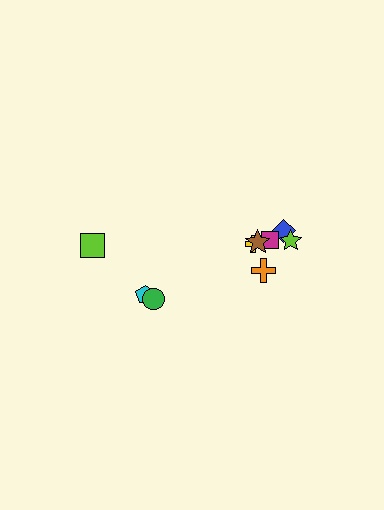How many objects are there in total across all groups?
There are 9 objects.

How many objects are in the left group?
There are 3 objects.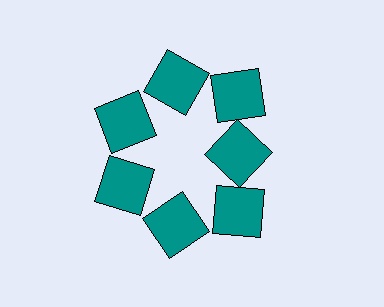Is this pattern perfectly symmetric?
No. The 7 teal squares are arranged in a ring, but one element near the 3 o'clock position is pulled inward toward the center, breaking the 7-fold rotational symmetry.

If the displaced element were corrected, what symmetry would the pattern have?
It would have 7-fold rotational symmetry — the pattern would map onto itself every 51 degrees.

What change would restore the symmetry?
The symmetry would be restored by moving it outward, back onto the ring so that all 7 squares sit at equal angles and equal distance from the center.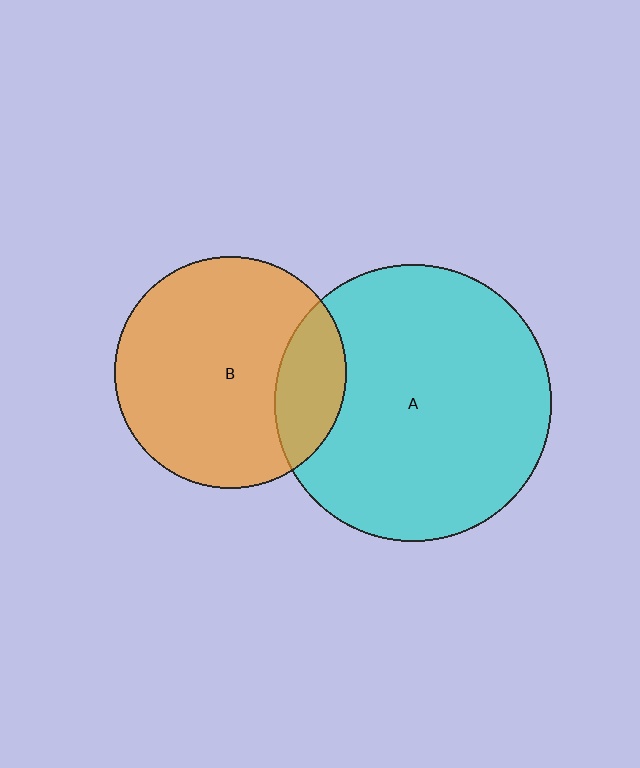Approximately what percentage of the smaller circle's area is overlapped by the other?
Approximately 20%.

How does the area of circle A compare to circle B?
Approximately 1.4 times.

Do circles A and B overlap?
Yes.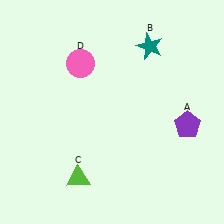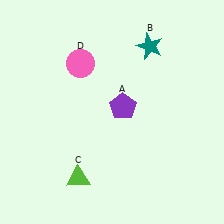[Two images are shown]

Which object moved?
The purple pentagon (A) moved left.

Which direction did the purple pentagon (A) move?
The purple pentagon (A) moved left.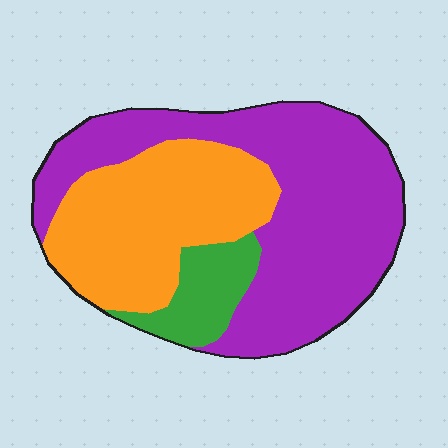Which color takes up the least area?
Green, at roughly 10%.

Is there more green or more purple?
Purple.